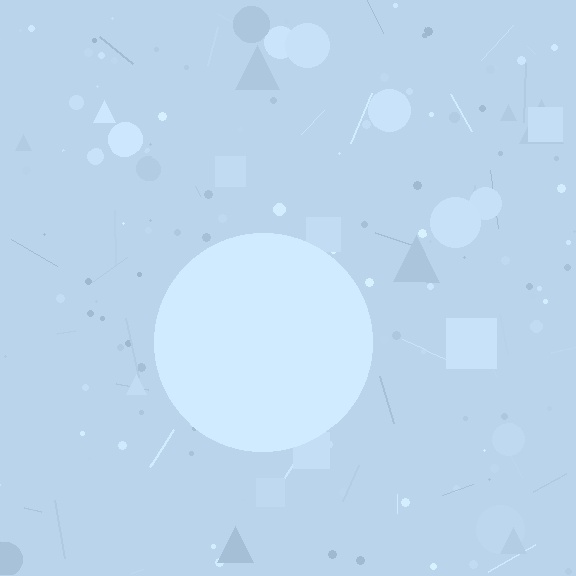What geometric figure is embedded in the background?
A circle is embedded in the background.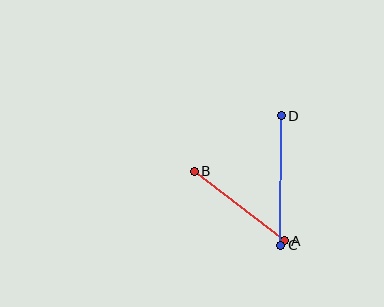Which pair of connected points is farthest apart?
Points C and D are farthest apart.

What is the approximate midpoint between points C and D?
The midpoint is at approximately (281, 181) pixels.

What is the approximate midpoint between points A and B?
The midpoint is at approximately (239, 206) pixels.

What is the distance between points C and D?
The distance is approximately 130 pixels.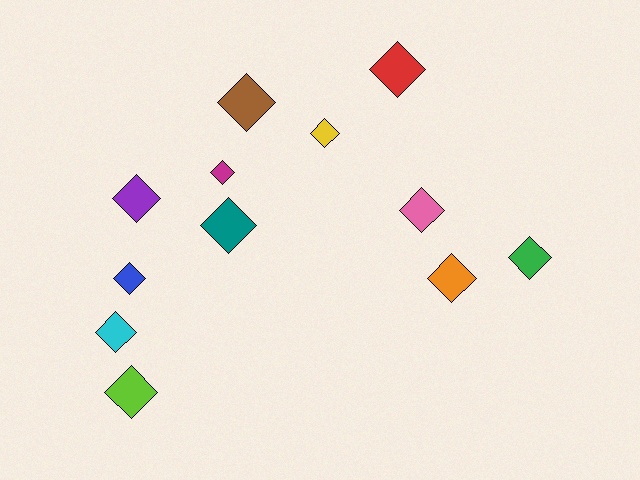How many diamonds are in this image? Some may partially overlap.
There are 12 diamonds.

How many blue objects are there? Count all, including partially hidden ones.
There is 1 blue object.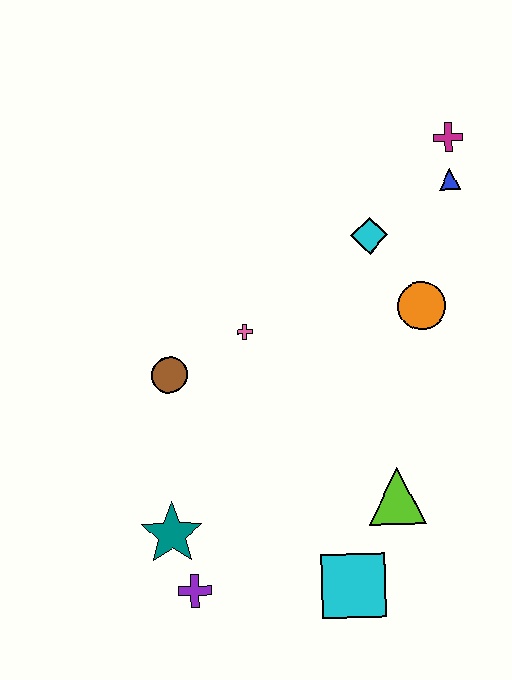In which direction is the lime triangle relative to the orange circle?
The lime triangle is below the orange circle.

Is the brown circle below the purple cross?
No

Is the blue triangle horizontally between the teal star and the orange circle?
No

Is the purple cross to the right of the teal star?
Yes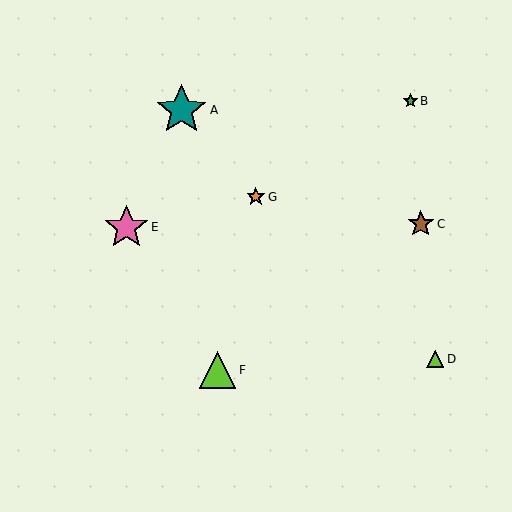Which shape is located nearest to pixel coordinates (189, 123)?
The teal star (labeled A) at (182, 110) is nearest to that location.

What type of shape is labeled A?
Shape A is a teal star.